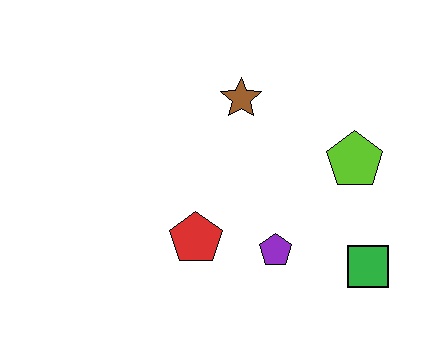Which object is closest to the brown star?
The lime pentagon is closest to the brown star.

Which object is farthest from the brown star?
The green square is farthest from the brown star.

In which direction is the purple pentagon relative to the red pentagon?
The purple pentagon is to the right of the red pentagon.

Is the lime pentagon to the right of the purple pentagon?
Yes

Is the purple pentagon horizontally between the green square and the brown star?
Yes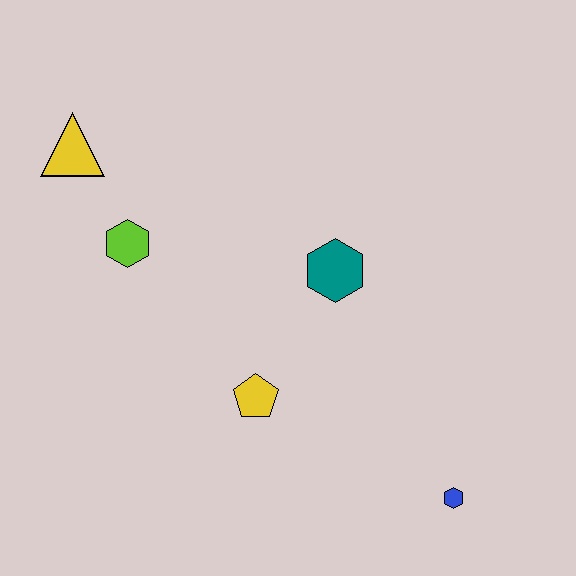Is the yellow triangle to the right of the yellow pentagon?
No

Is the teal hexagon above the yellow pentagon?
Yes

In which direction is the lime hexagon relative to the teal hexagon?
The lime hexagon is to the left of the teal hexagon.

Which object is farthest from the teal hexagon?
The yellow triangle is farthest from the teal hexagon.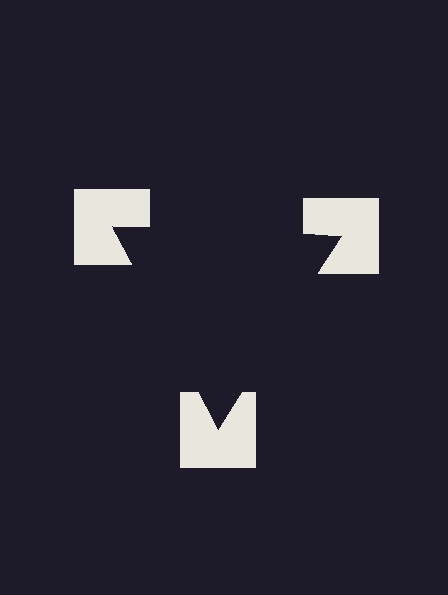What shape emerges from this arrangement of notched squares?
An illusory triangle — its edges are inferred from the aligned wedge cuts in the notched squares, not physically drawn.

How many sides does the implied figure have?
3 sides.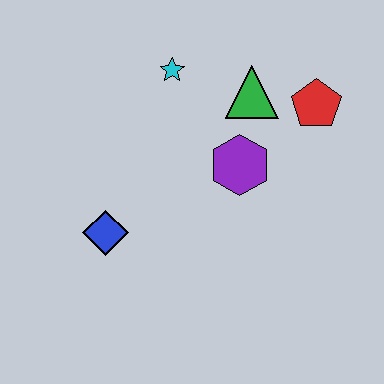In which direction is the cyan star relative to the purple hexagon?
The cyan star is above the purple hexagon.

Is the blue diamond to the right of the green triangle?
No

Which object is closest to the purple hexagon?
The green triangle is closest to the purple hexagon.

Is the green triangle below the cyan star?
Yes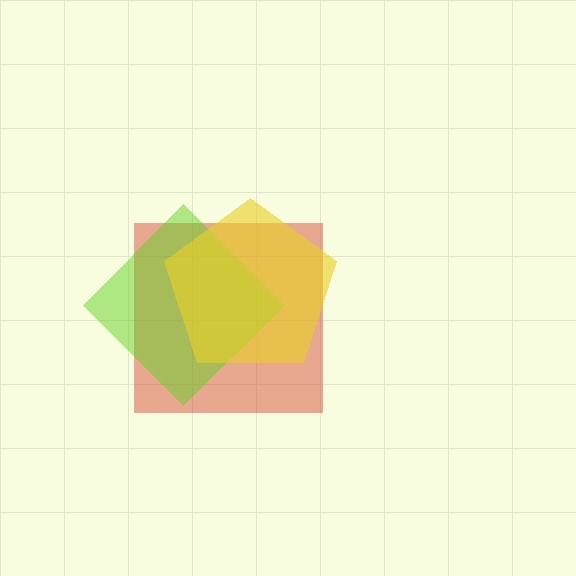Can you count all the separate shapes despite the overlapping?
Yes, there are 3 separate shapes.